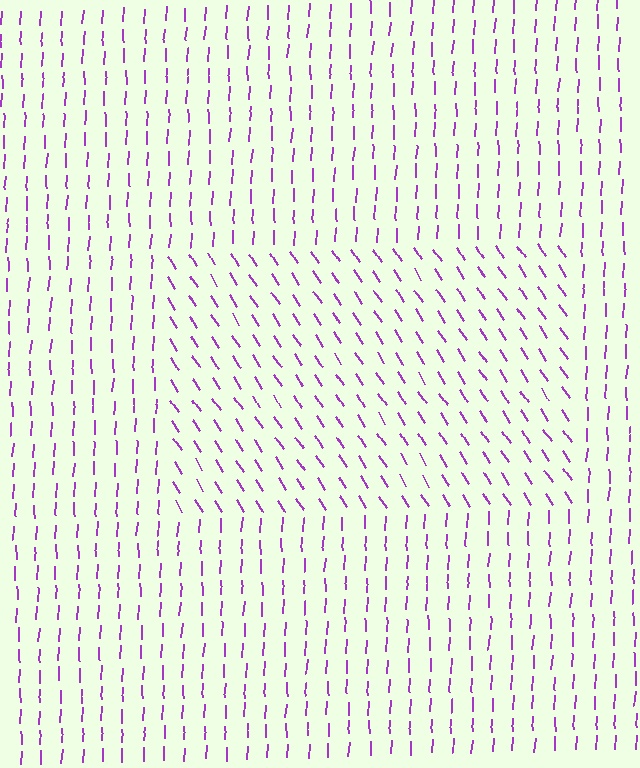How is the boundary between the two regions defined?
The boundary is defined purely by a change in line orientation (approximately 36 degrees difference). All lines are the same color and thickness.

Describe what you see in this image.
The image is filled with small purple line segments. A rectangle region in the image has lines oriented differently from the surrounding lines, creating a visible texture boundary.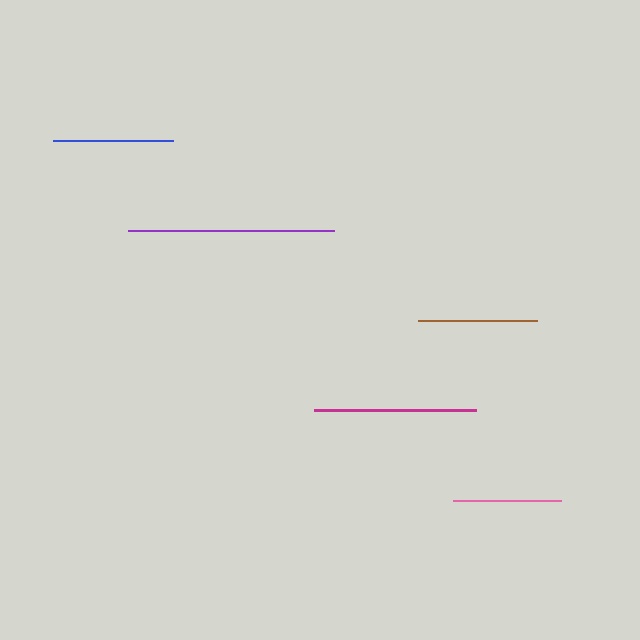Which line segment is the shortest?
The pink line is the shortest at approximately 107 pixels.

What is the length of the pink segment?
The pink segment is approximately 107 pixels long.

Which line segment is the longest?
The purple line is the longest at approximately 206 pixels.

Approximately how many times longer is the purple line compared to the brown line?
The purple line is approximately 1.7 times the length of the brown line.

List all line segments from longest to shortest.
From longest to shortest: purple, magenta, blue, brown, pink.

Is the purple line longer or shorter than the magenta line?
The purple line is longer than the magenta line.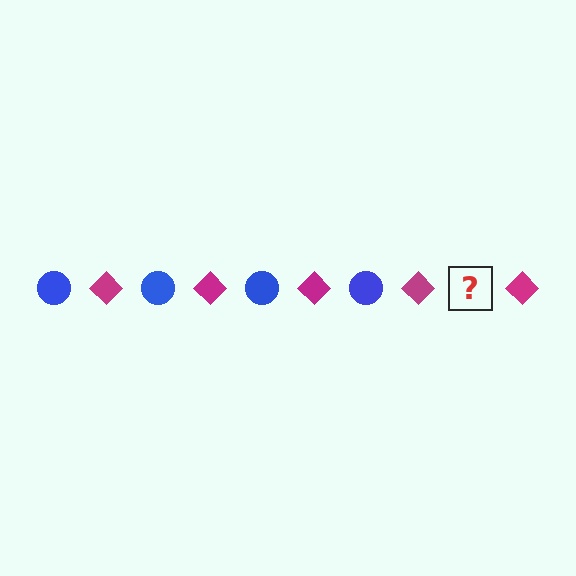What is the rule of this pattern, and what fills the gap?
The rule is that the pattern alternates between blue circle and magenta diamond. The gap should be filled with a blue circle.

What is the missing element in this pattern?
The missing element is a blue circle.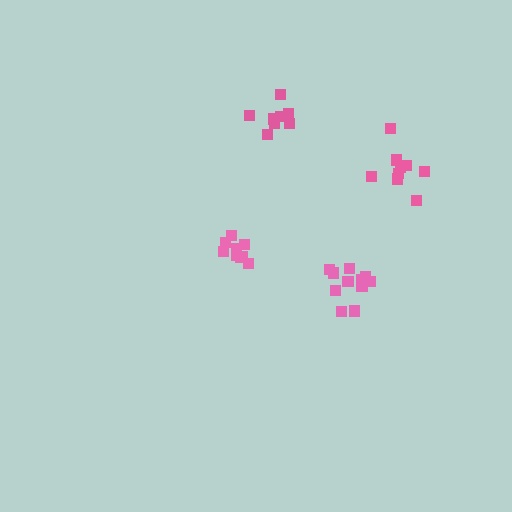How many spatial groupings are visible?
There are 4 spatial groupings.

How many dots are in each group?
Group 1: 8 dots, Group 2: 9 dots, Group 3: 10 dots, Group 4: 11 dots (38 total).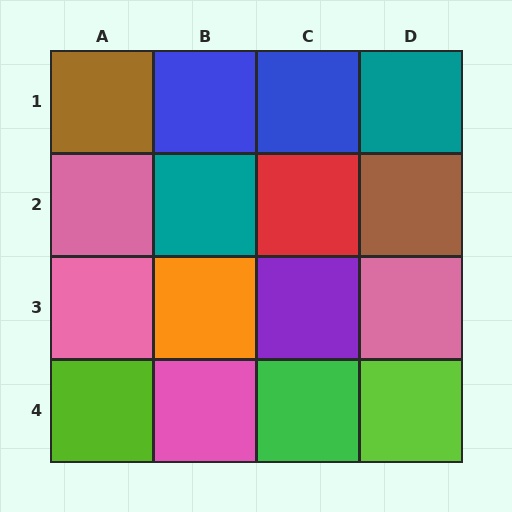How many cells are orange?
1 cell is orange.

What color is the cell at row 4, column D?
Lime.